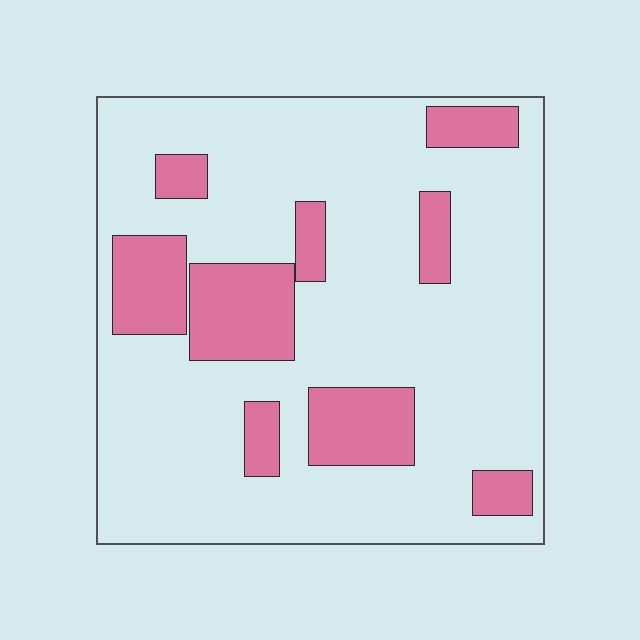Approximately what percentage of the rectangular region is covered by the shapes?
Approximately 20%.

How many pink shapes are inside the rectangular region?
9.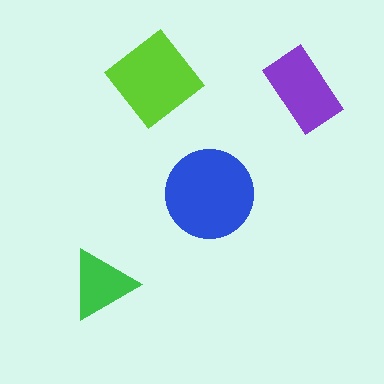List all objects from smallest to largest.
The green triangle, the purple rectangle, the lime diamond, the blue circle.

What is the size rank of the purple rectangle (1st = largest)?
3rd.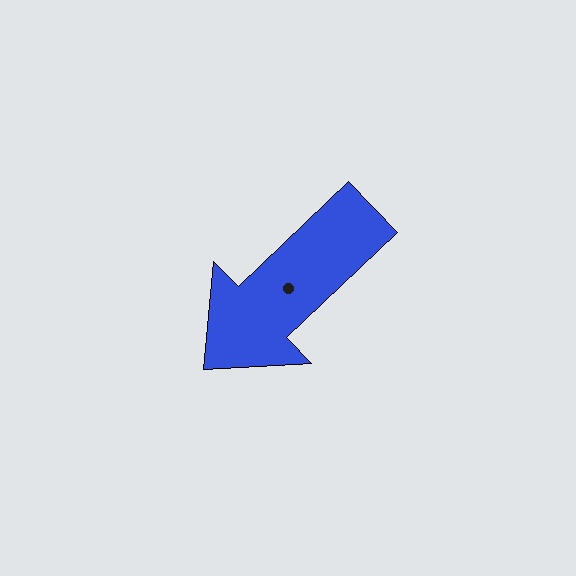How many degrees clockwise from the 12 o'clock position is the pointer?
Approximately 226 degrees.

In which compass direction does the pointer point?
Southwest.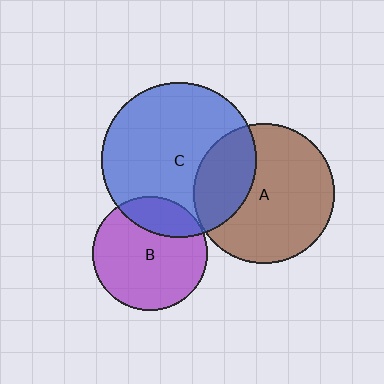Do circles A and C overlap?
Yes.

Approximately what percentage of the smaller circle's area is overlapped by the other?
Approximately 30%.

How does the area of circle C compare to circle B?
Approximately 1.8 times.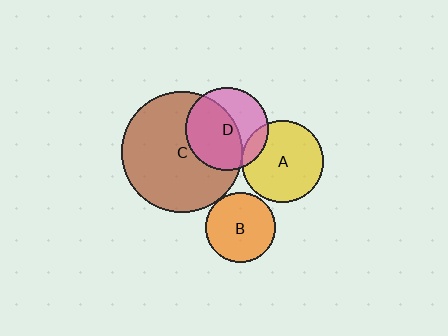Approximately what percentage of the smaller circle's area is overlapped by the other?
Approximately 55%.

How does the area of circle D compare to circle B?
Approximately 1.4 times.